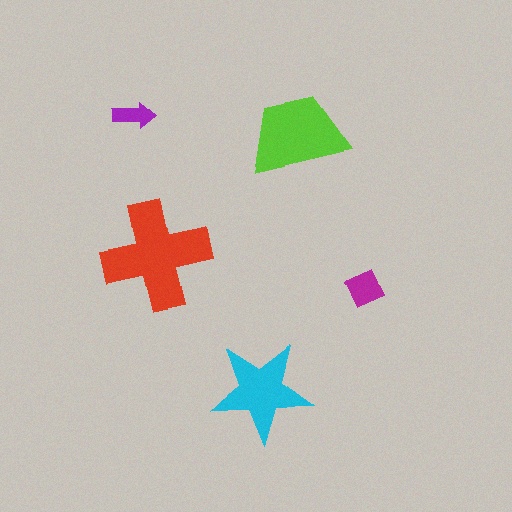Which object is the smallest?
The purple arrow.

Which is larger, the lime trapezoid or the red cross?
The red cross.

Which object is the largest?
The red cross.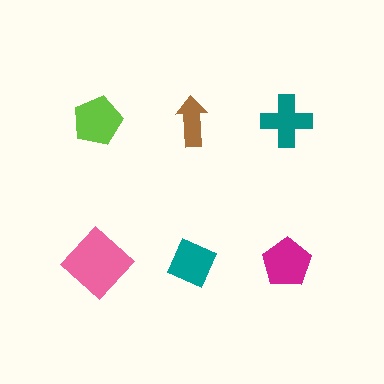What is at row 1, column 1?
A lime pentagon.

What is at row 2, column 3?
A magenta pentagon.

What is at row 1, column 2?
A brown arrow.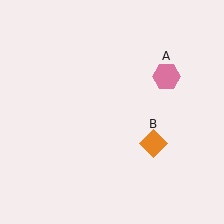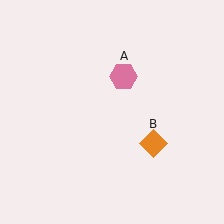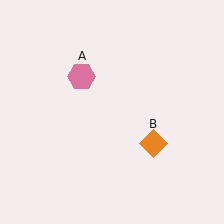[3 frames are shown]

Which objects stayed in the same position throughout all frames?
Orange diamond (object B) remained stationary.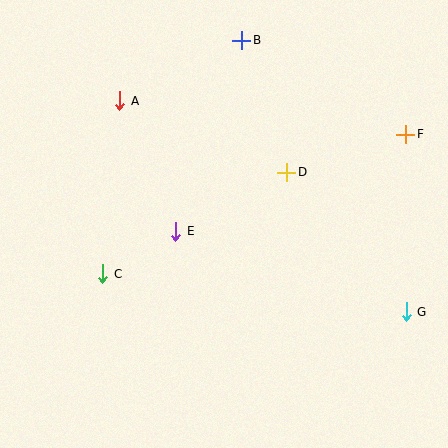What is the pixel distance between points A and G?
The distance between A and G is 356 pixels.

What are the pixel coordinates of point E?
Point E is at (176, 232).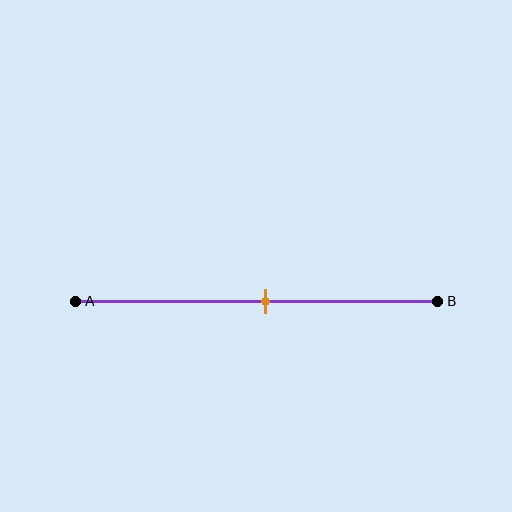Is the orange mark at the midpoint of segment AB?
Yes, the mark is approximately at the midpoint.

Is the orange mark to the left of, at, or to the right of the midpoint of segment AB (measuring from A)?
The orange mark is approximately at the midpoint of segment AB.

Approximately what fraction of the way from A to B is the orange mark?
The orange mark is approximately 50% of the way from A to B.